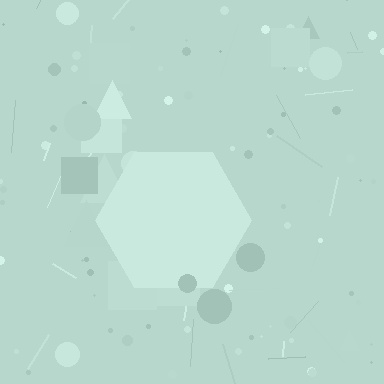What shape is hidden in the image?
A hexagon is hidden in the image.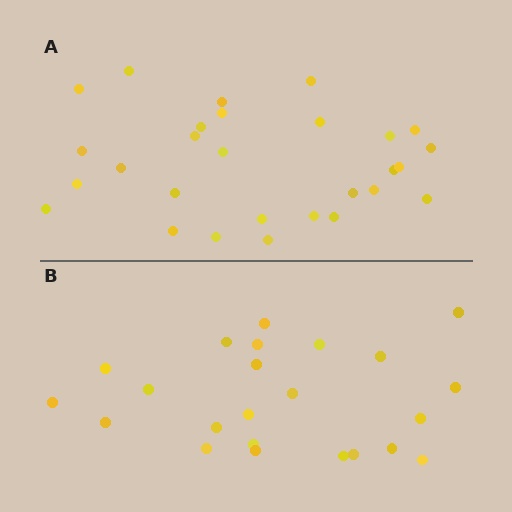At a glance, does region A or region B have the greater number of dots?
Region A (the top region) has more dots.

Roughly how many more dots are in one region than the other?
Region A has about 5 more dots than region B.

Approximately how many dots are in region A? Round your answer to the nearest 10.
About 30 dots. (The exact count is 28, which rounds to 30.)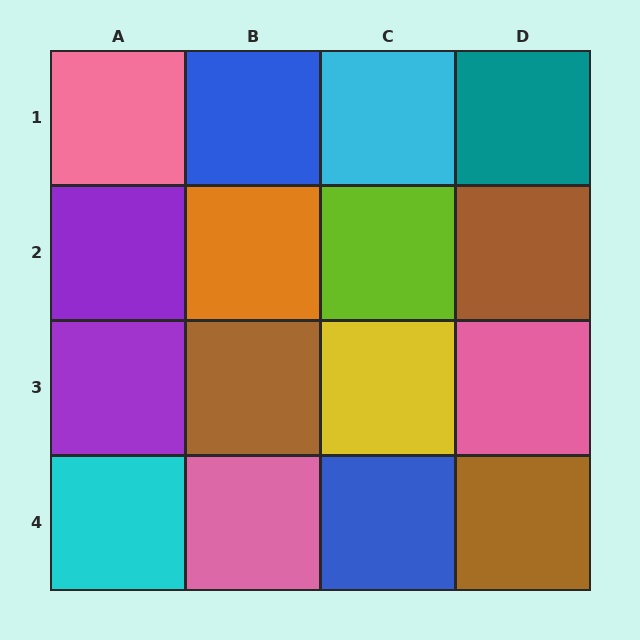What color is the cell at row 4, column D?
Brown.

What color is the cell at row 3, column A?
Purple.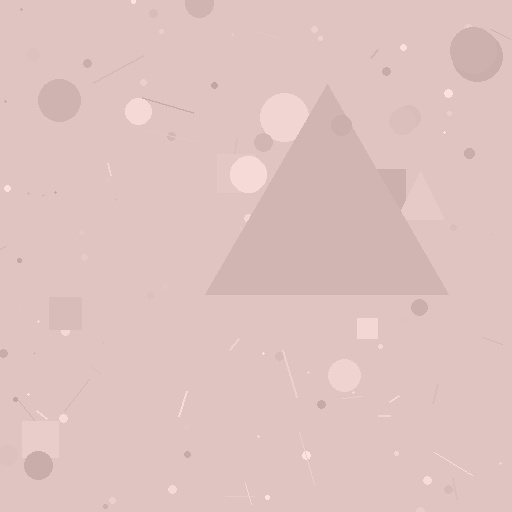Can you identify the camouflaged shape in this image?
The camouflaged shape is a triangle.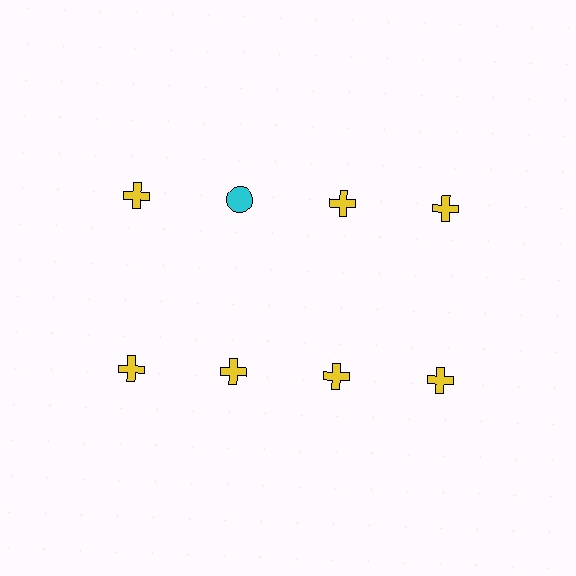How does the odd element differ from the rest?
It differs in both color (cyan instead of yellow) and shape (circle instead of cross).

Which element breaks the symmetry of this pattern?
The cyan circle in the top row, second from left column breaks the symmetry. All other shapes are yellow crosses.